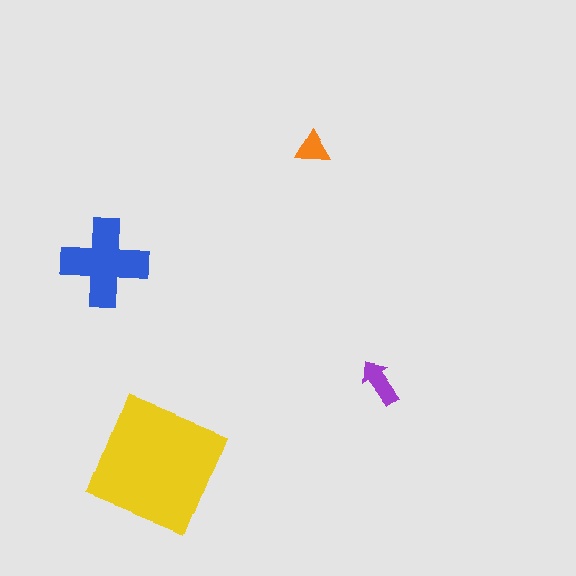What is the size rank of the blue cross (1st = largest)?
2nd.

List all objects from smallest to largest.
The orange triangle, the purple arrow, the blue cross, the yellow square.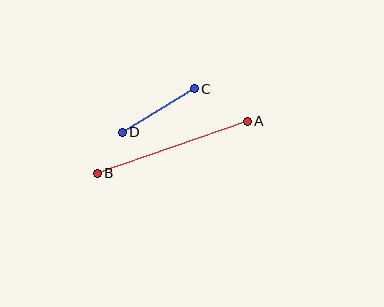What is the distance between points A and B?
The distance is approximately 159 pixels.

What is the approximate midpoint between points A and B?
The midpoint is at approximately (172, 147) pixels.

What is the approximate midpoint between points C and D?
The midpoint is at approximately (158, 110) pixels.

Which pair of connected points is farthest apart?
Points A and B are farthest apart.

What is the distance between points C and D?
The distance is approximately 84 pixels.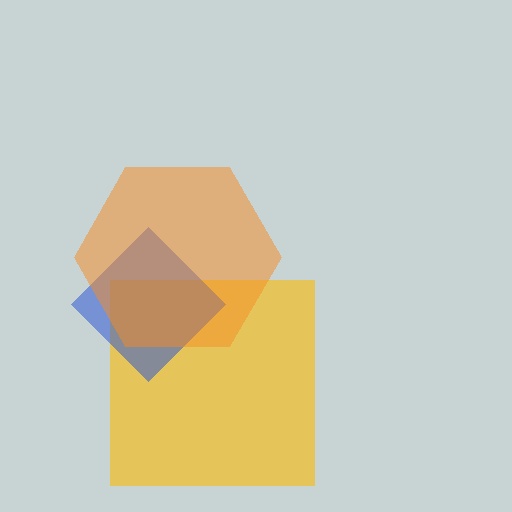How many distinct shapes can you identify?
There are 3 distinct shapes: a yellow square, a blue diamond, an orange hexagon.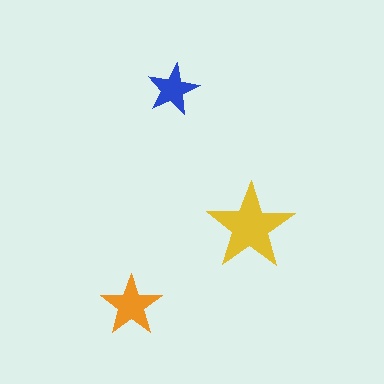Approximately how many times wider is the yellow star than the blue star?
About 1.5 times wider.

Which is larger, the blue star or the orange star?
The orange one.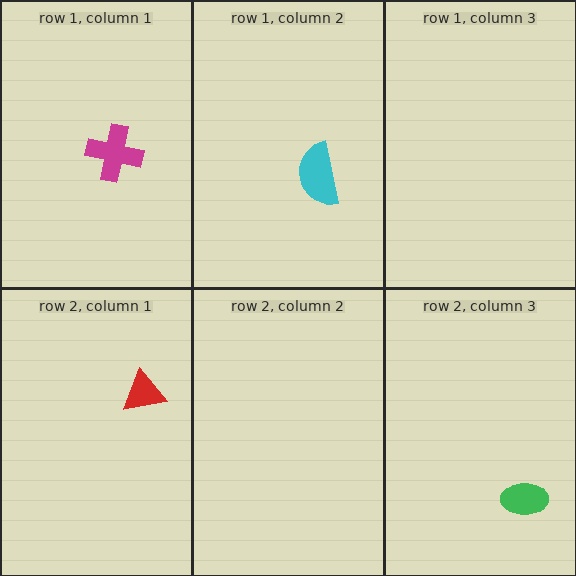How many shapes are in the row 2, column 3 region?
1.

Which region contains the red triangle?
The row 2, column 1 region.